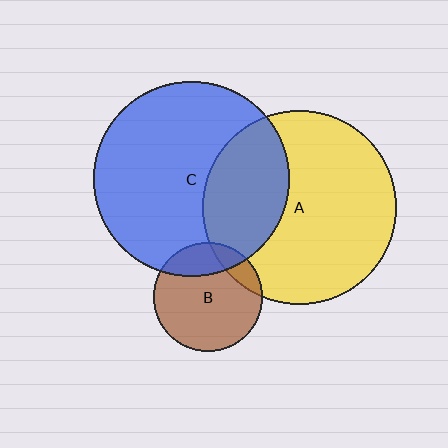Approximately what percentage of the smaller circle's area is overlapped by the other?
Approximately 20%.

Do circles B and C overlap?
Yes.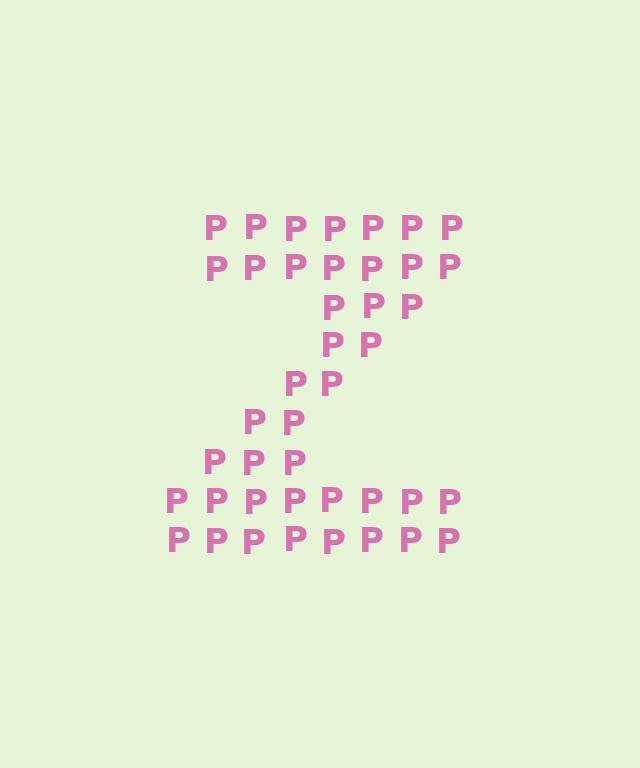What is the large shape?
The large shape is the letter Z.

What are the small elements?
The small elements are letter P's.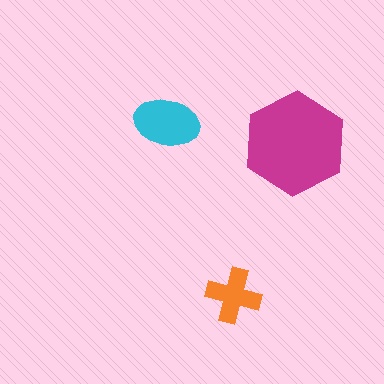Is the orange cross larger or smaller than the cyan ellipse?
Smaller.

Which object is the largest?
The magenta hexagon.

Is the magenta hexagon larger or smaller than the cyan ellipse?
Larger.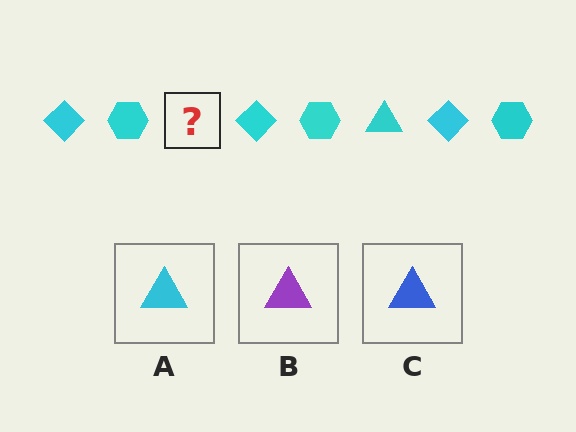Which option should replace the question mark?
Option A.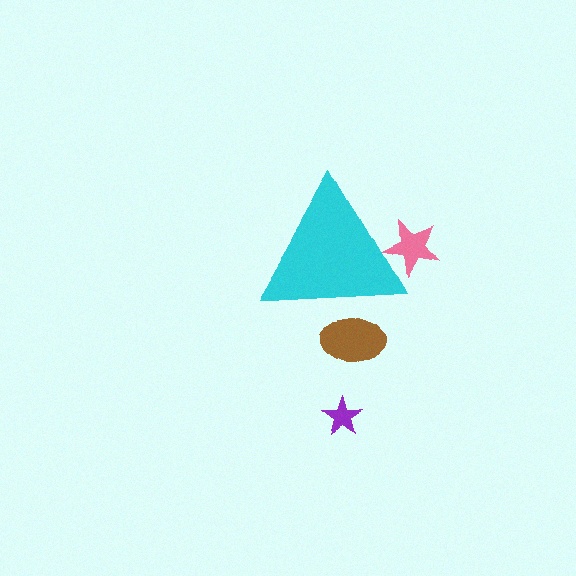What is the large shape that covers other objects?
A cyan triangle.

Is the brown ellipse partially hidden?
Yes, the brown ellipse is partially hidden behind the cyan triangle.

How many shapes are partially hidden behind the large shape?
2 shapes are partially hidden.